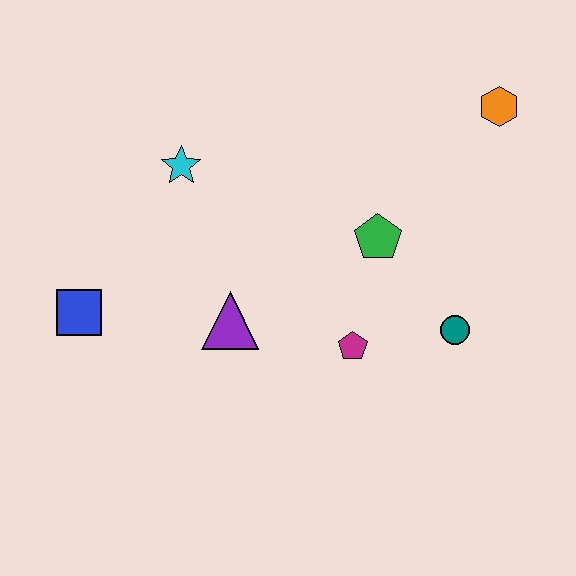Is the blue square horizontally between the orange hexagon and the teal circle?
No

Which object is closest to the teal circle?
The magenta pentagon is closest to the teal circle.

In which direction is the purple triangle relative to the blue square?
The purple triangle is to the right of the blue square.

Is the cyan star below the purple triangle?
No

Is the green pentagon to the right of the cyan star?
Yes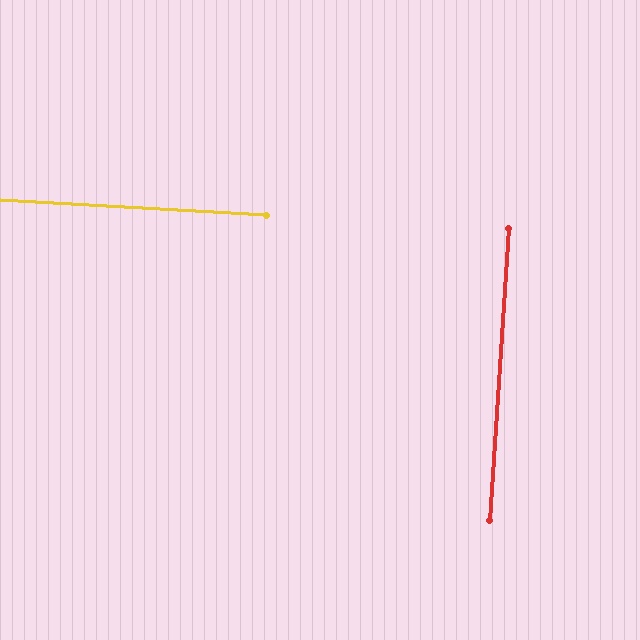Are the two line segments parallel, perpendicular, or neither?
Perpendicular — they meet at approximately 89°.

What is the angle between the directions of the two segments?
Approximately 89 degrees.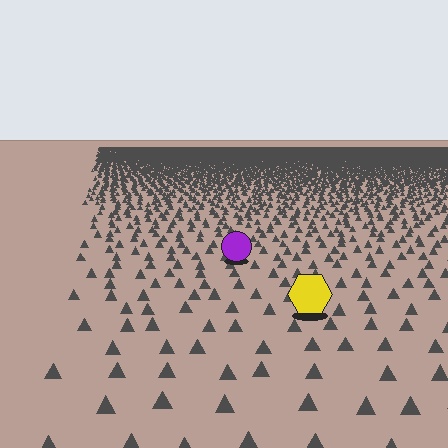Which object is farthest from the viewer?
The purple circle is farthest from the viewer. It appears smaller and the ground texture around it is denser.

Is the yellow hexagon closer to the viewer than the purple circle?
Yes. The yellow hexagon is closer — you can tell from the texture gradient: the ground texture is coarser near it.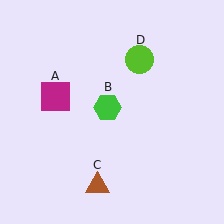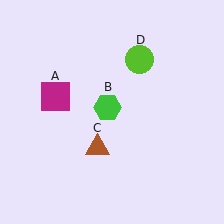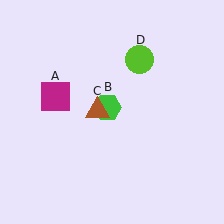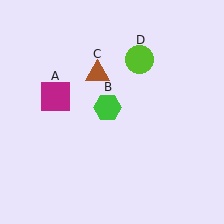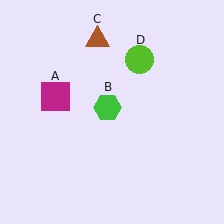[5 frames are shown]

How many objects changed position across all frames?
1 object changed position: brown triangle (object C).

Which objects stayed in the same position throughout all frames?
Magenta square (object A) and green hexagon (object B) and lime circle (object D) remained stationary.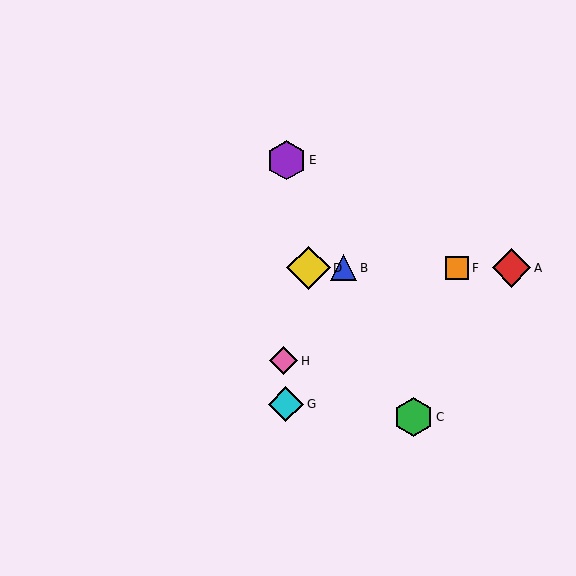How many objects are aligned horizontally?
4 objects (A, B, D, F) are aligned horizontally.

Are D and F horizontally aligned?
Yes, both are at y≈268.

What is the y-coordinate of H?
Object H is at y≈361.